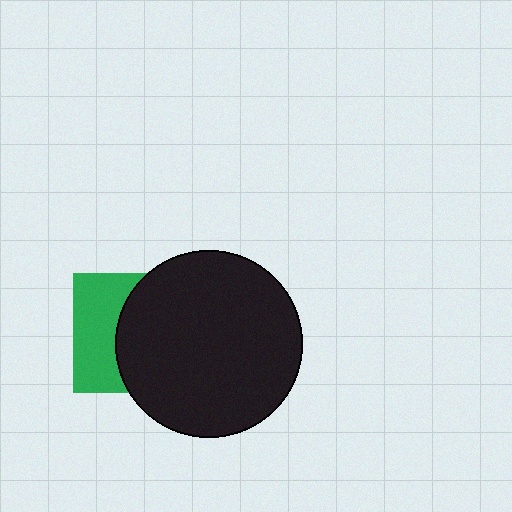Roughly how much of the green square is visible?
A small part of it is visible (roughly 42%).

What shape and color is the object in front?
The object in front is a black circle.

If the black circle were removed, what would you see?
You would see the complete green square.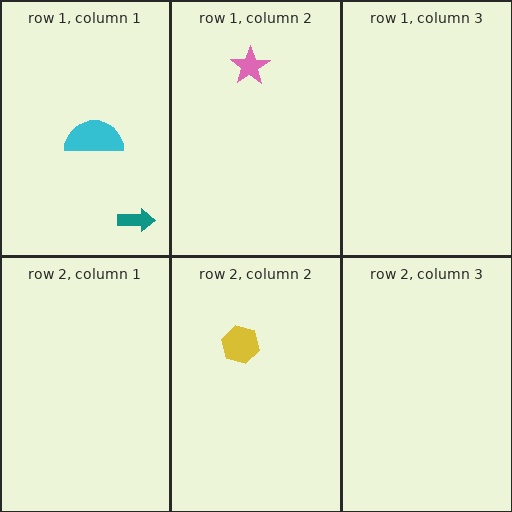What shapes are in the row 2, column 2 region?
The yellow hexagon.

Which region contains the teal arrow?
The row 1, column 1 region.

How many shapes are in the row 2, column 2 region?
1.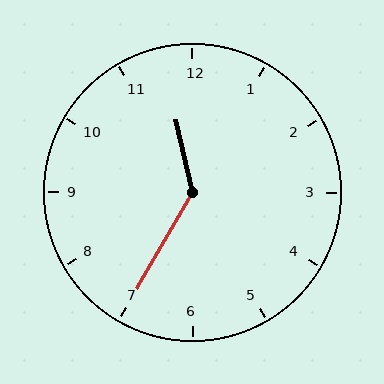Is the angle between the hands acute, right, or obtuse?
It is obtuse.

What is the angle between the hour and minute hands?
Approximately 138 degrees.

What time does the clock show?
11:35.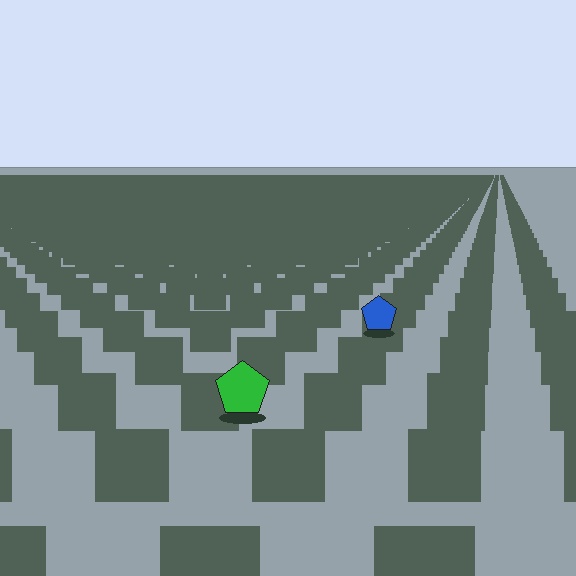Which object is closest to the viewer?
The green pentagon is closest. The texture marks near it are larger and more spread out.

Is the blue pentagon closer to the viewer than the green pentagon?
No. The green pentagon is closer — you can tell from the texture gradient: the ground texture is coarser near it.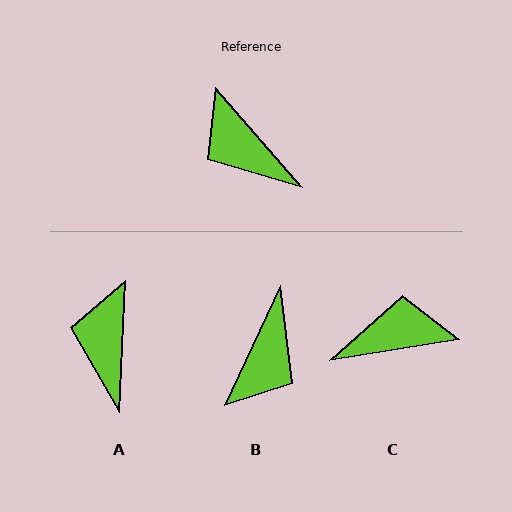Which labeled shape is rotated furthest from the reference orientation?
C, about 122 degrees away.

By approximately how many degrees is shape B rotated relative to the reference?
Approximately 114 degrees counter-clockwise.